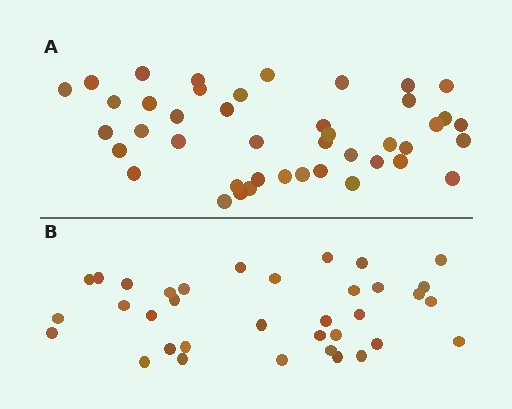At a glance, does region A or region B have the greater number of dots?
Region A (the top region) has more dots.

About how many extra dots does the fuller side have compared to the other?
Region A has roughly 8 or so more dots than region B.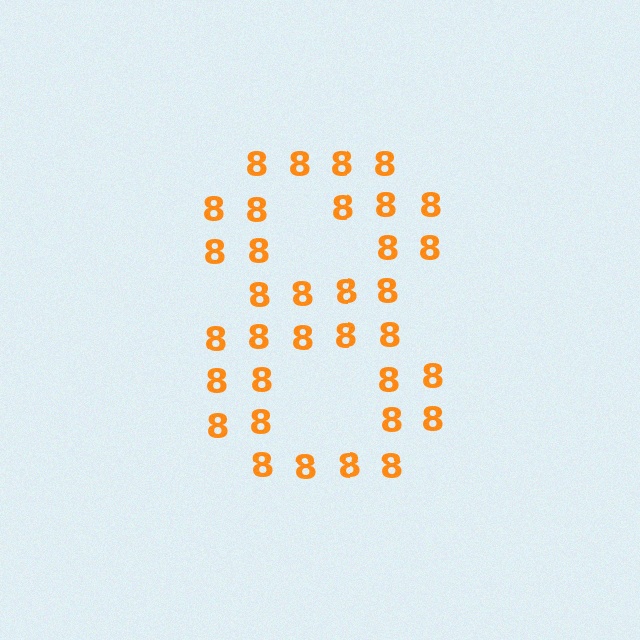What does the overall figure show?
The overall figure shows the digit 8.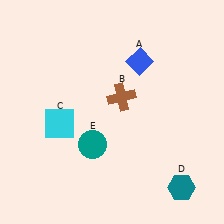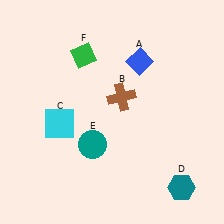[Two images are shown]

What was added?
A green diamond (F) was added in Image 2.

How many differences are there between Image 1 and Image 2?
There is 1 difference between the two images.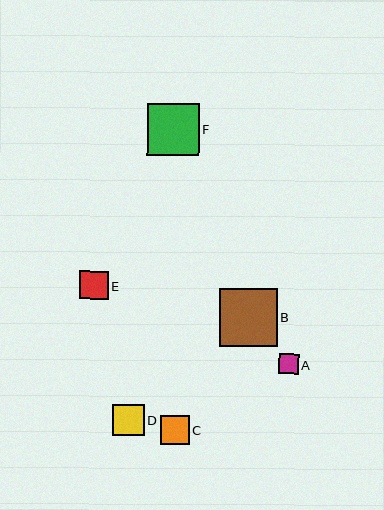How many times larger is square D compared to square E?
Square D is approximately 1.1 times the size of square E.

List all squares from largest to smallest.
From largest to smallest: B, F, D, C, E, A.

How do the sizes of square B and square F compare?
Square B and square F are approximately the same size.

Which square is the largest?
Square B is the largest with a size of approximately 57 pixels.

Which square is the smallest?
Square A is the smallest with a size of approximately 20 pixels.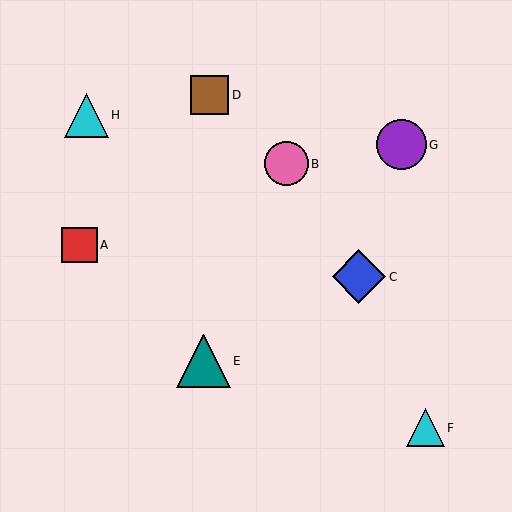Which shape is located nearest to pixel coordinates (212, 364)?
The teal triangle (labeled E) at (203, 361) is nearest to that location.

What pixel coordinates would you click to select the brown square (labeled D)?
Click at (209, 95) to select the brown square D.